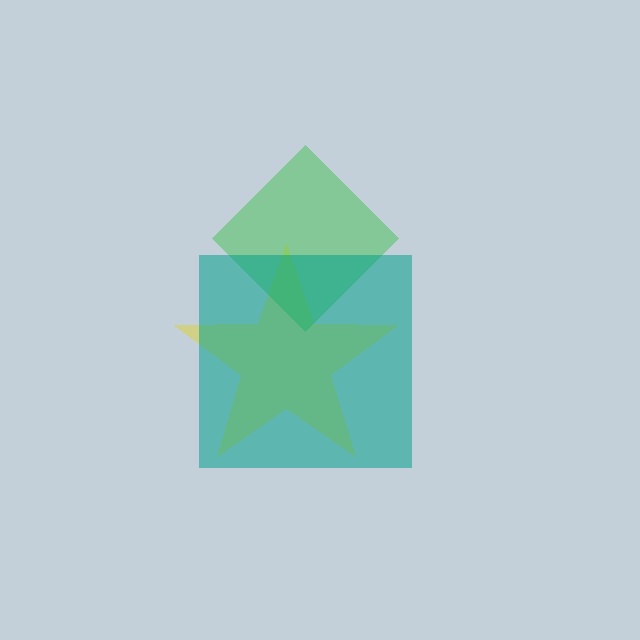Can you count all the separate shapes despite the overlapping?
Yes, there are 3 separate shapes.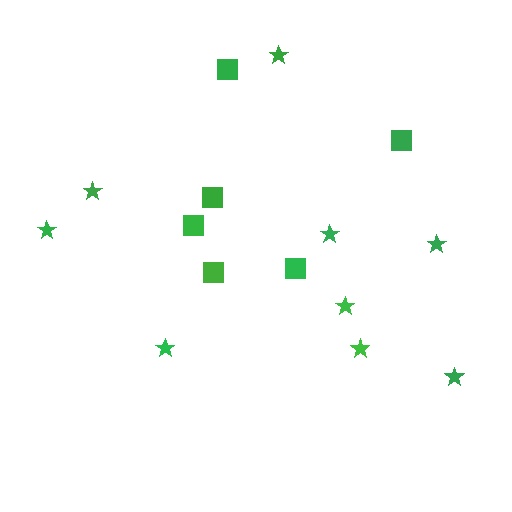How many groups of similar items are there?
There are 2 groups: one group of squares (6) and one group of stars (9).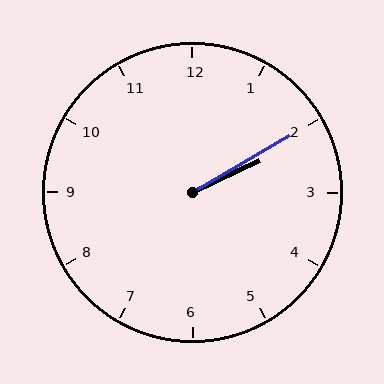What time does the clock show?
2:10.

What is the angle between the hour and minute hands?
Approximately 5 degrees.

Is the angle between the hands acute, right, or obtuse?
It is acute.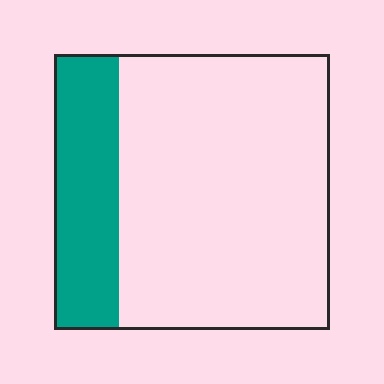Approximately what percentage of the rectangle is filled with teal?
Approximately 25%.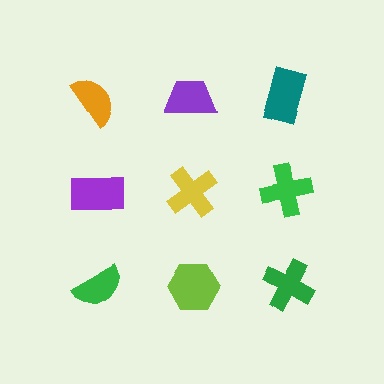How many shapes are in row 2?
3 shapes.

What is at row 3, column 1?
A green semicircle.